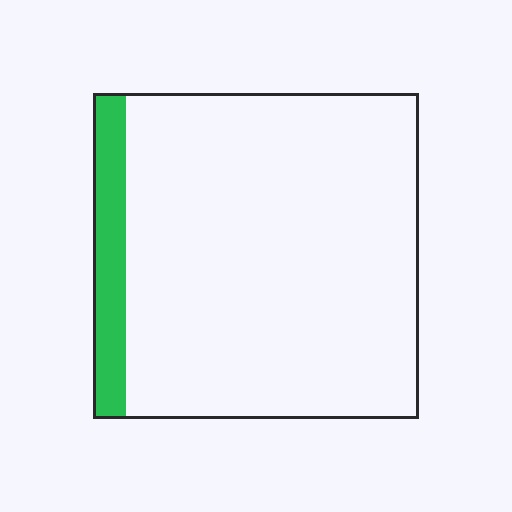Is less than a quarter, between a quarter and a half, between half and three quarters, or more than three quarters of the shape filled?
Less than a quarter.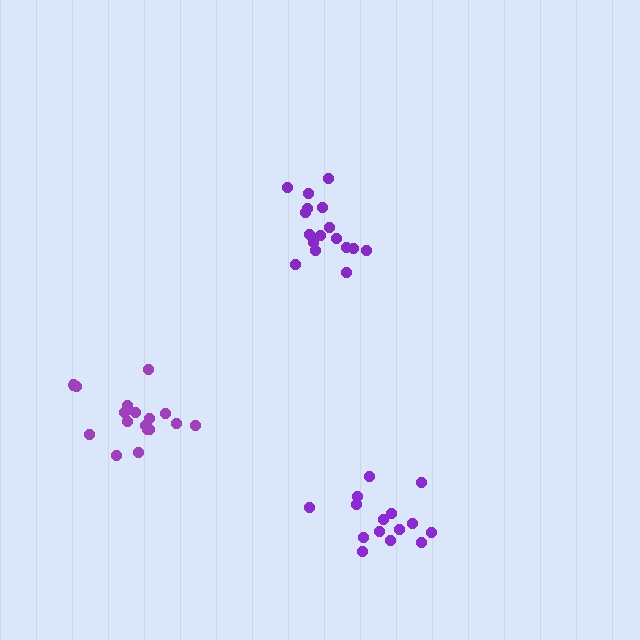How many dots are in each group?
Group 1: 17 dots, Group 2: 15 dots, Group 3: 17 dots (49 total).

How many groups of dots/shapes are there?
There are 3 groups.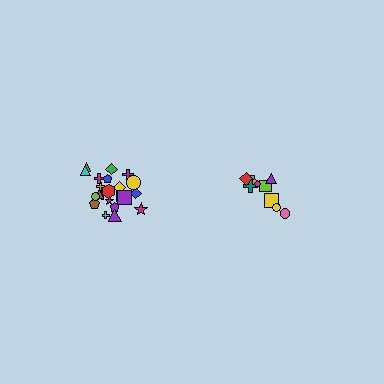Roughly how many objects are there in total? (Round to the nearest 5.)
Roughly 30 objects in total.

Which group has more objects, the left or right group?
The left group.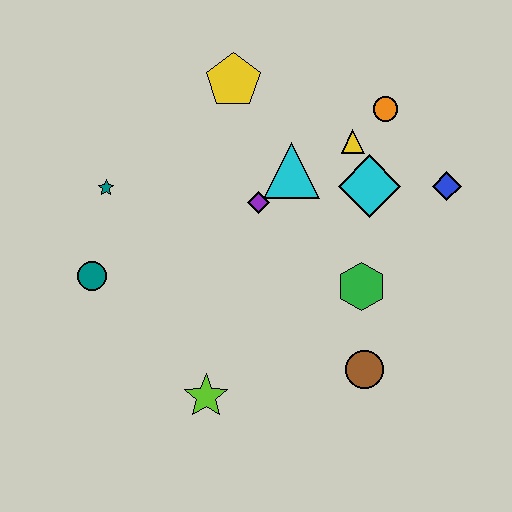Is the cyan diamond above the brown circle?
Yes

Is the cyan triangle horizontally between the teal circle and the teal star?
No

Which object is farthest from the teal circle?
The blue diamond is farthest from the teal circle.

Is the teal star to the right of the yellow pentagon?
No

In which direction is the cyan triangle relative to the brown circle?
The cyan triangle is above the brown circle.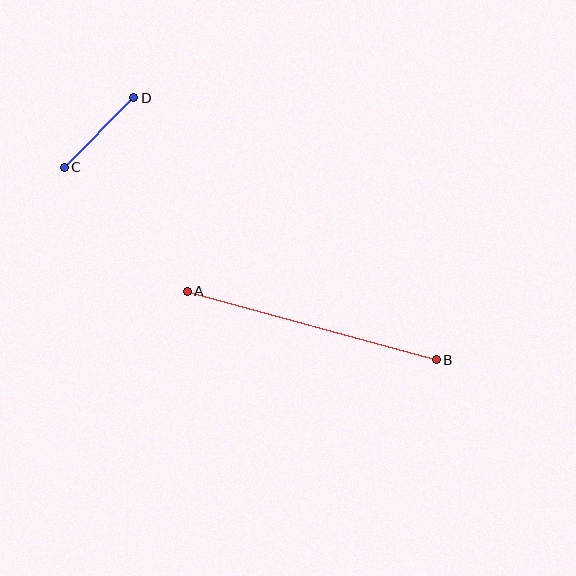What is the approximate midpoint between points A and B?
The midpoint is at approximately (312, 326) pixels.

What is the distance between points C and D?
The distance is approximately 98 pixels.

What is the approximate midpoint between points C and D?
The midpoint is at approximately (99, 133) pixels.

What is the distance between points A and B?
The distance is approximately 258 pixels.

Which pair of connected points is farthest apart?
Points A and B are farthest apart.